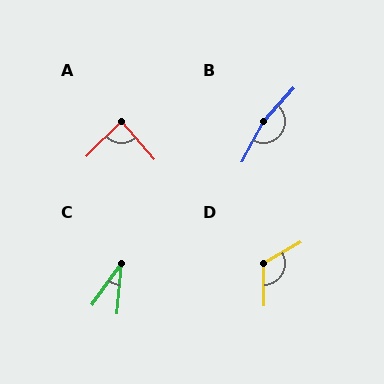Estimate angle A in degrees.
Approximately 85 degrees.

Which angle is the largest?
B, at approximately 166 degrees.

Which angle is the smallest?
C, at approximately 31 degrees.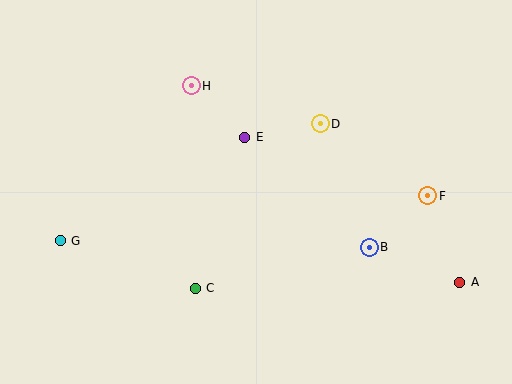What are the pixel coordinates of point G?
Point G is at (60, 240).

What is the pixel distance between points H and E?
The distance between H and E is 74 pixels.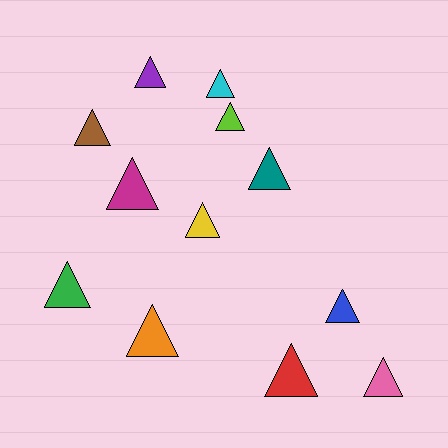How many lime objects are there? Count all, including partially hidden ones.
There is 1 lime object.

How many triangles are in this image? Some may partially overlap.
There are 12 triangles.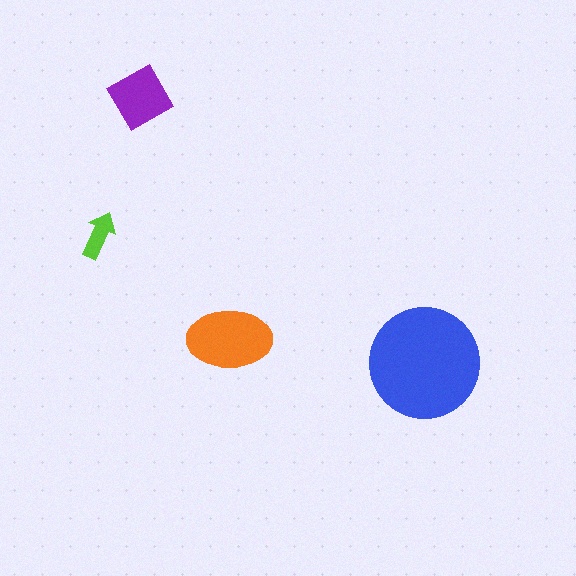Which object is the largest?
The blue circle.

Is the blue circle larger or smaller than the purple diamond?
Larger.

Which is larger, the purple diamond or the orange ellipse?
The orange ellipse.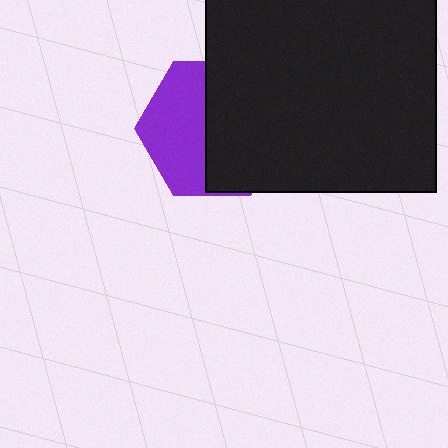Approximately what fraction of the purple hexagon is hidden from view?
Roughly 55% of the purple hexagon is hidden behind the black rectangle.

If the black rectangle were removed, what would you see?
You would see the complete purple hexagon.